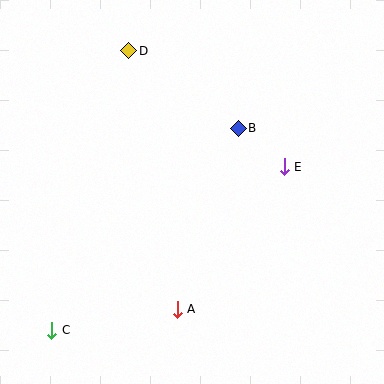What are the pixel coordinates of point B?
Point B is at (238, 128).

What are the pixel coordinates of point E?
Point E is at (284, 167).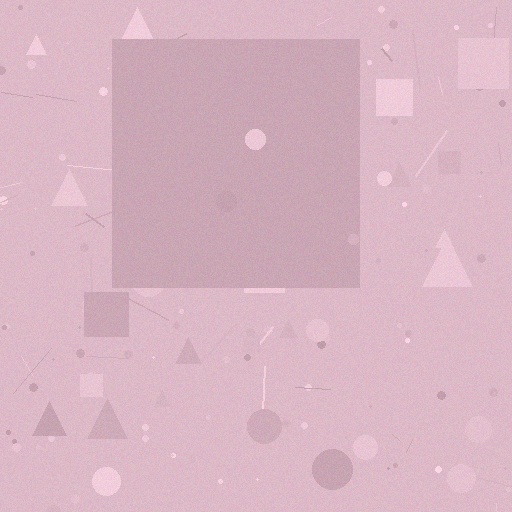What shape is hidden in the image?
A square is hidden in the image.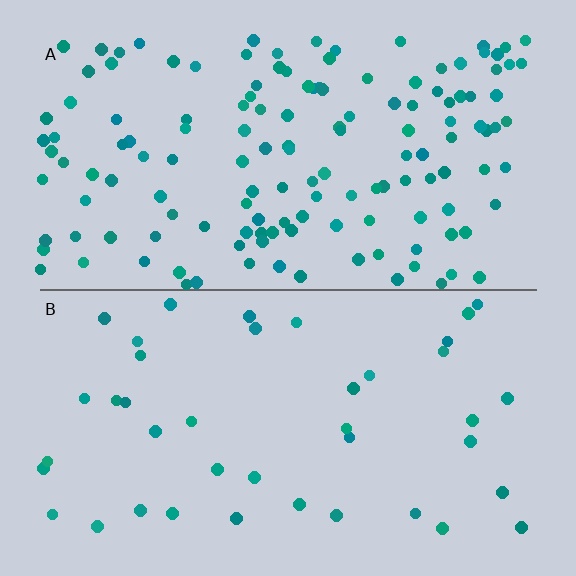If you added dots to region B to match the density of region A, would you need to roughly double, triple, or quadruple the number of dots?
Approximately triple.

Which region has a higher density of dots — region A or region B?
A (the top).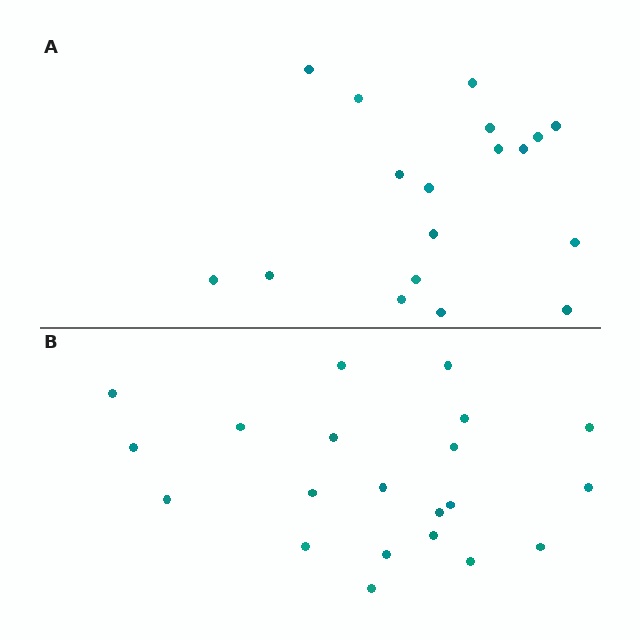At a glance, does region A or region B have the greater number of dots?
Region B (the bottom region) has more dots.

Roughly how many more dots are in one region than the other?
Region B has just a few more — roughly 2 or 3 more dots than region A.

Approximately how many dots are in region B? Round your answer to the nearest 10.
About 20 dots. (The exact count is 21, which rounds to 20.)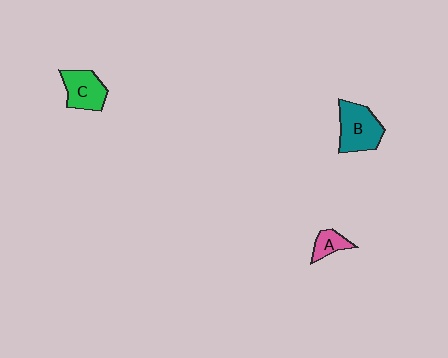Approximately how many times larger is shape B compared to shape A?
Approximately 2.3 times.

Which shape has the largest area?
Shape B (teal).